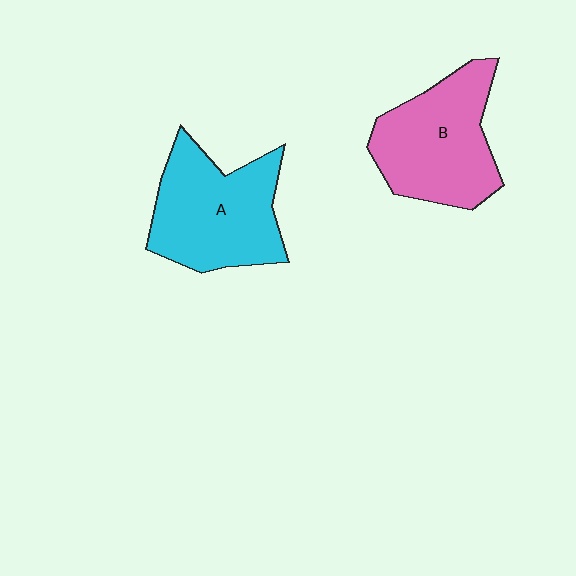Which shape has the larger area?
Shape A (cyan).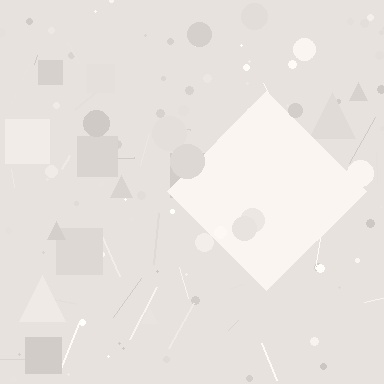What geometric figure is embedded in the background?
A diamond is embedded in the background.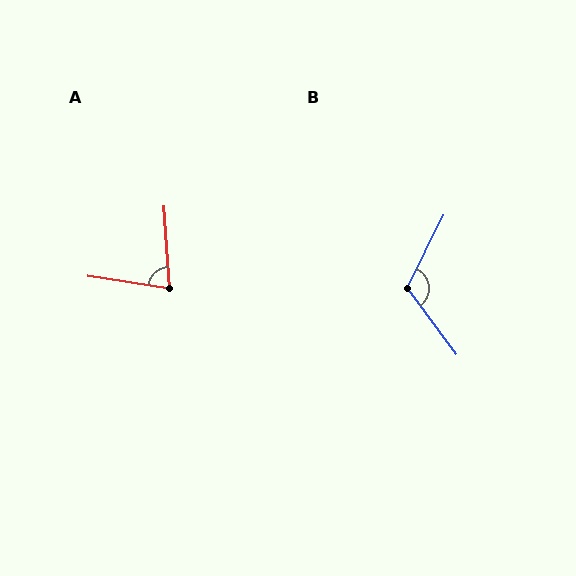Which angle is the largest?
B, at approximately 117 degrees.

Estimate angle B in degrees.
Approximately 117 degrees.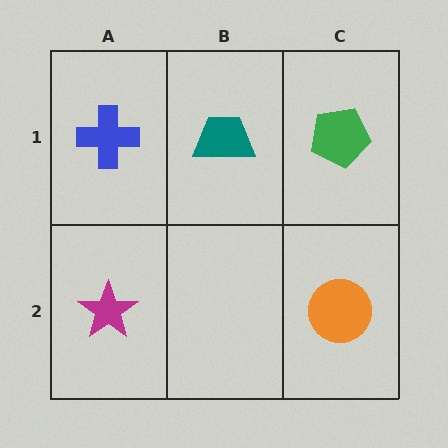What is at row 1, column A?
A blue cross.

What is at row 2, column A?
A magenta star.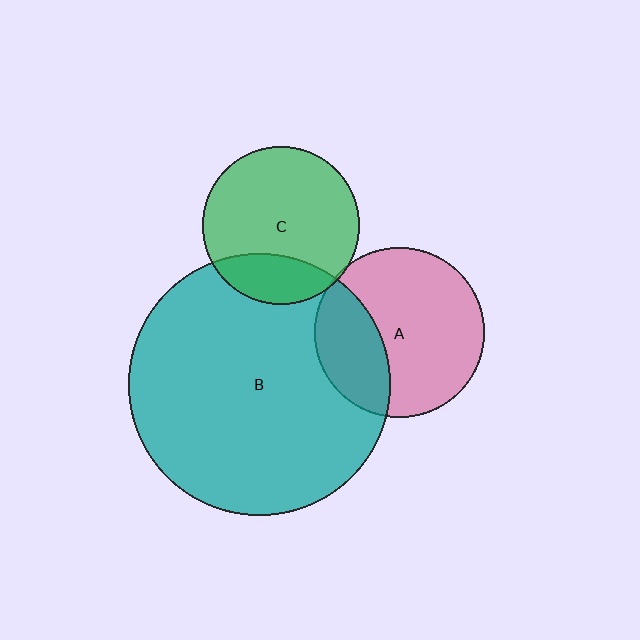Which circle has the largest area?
Circle B (teal).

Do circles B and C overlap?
Yes.